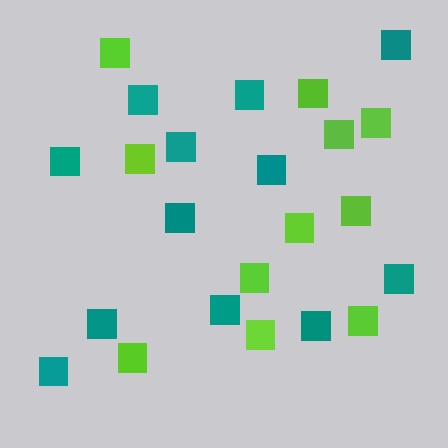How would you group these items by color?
There are 2 groups: one group of lime squares (11) and one group of teal squares (12).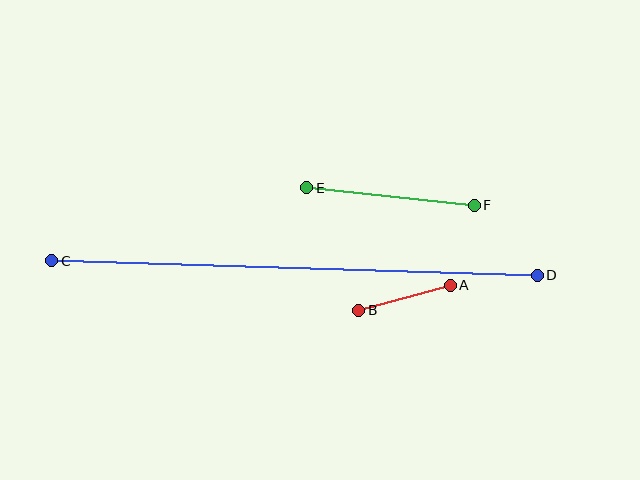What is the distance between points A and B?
The distance is approximately 95 pixels.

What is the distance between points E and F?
The distance is approximately 168 pixels.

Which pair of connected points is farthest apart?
Points C and D are farthest apart.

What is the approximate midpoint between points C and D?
The midpoint is at approximately (295, 268) pixels.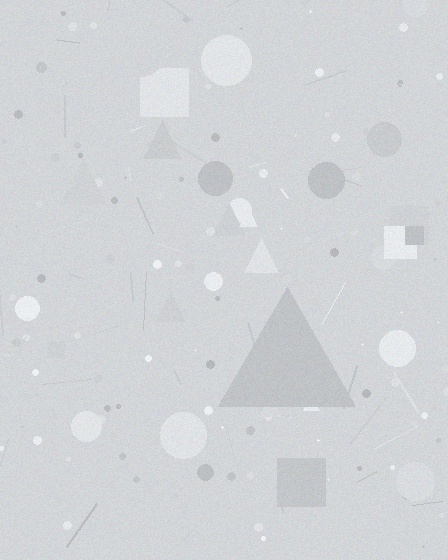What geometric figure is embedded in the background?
A triangle is embedded in the background.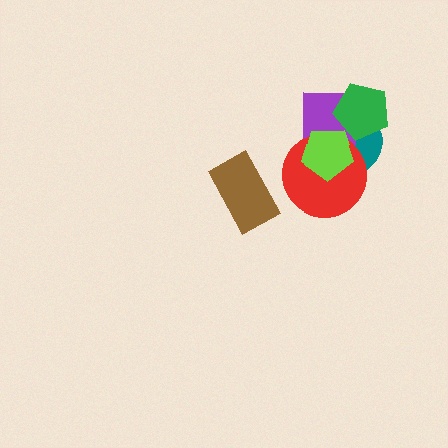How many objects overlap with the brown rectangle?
0 objects overlap with the brown rectangle.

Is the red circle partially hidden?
Yes, it is partially covered by another shape.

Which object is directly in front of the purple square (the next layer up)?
The red circle is directly in front of the purple square.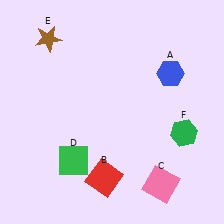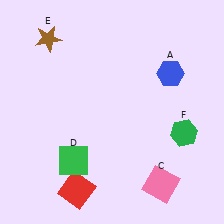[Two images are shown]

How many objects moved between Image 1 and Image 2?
1 object moved between the two images.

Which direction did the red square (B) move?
The red square (B) moved left.